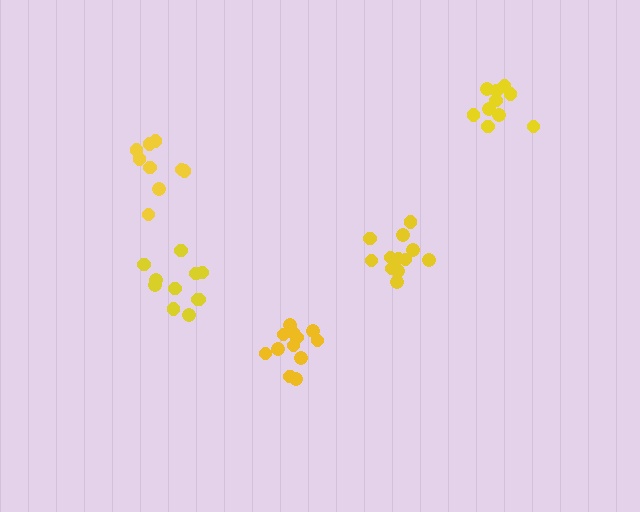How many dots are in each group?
Group 1: 11 dots, Group 2: 12 dots, Group 3: 9 dots, Group 4: 10 dots, Group 5: 12 dots (54 total).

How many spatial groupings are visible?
There are 5 spatial groupings.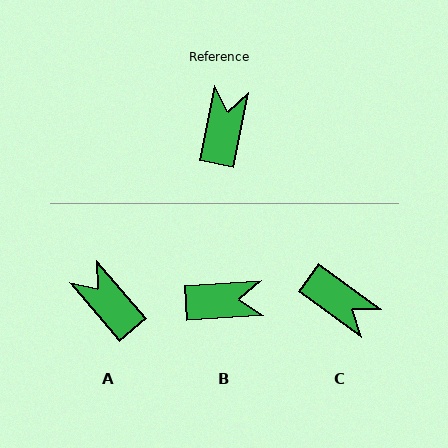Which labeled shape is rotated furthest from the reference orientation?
C, about 114 degrees away.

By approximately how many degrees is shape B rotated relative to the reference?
Approximately 75 degrees clockwise.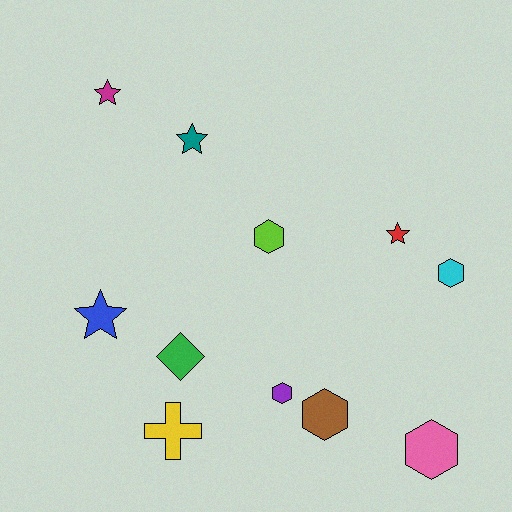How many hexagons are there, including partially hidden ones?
There are 5 hexagons.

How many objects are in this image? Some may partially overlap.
There are 11 objects.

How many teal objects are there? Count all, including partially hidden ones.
There is 1 teal object.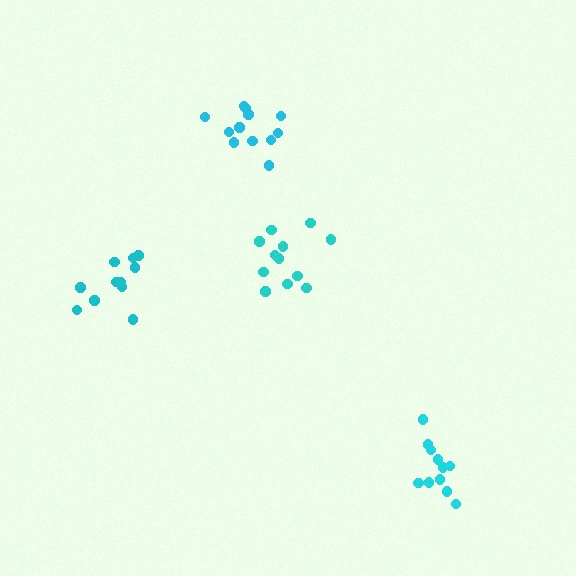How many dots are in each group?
Group 1: 12 dots, Group 2: 11 dots, Group 3: 12 dots, Group 4: 11 dots (46 total).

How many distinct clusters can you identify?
There are 4 distinct clusters.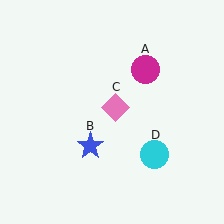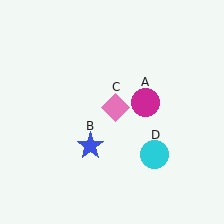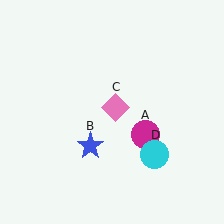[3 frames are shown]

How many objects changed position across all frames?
1 object changed position: magenta circle (object A).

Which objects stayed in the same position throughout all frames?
Blue star (object B) and pink diamond (object C) and cyan circle (object D) remained stationary.